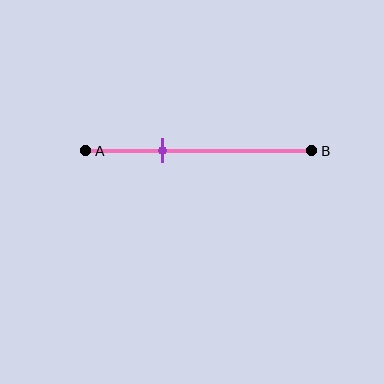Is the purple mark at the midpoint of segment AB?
No, the mark is at about 35% from A, not at the 50% midpoint.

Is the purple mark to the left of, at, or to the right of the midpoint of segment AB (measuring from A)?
The purple mark is to the left of the midpoint of segment AB.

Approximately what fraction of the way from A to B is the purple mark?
The purple mark is approximately 35% of the way from A to B.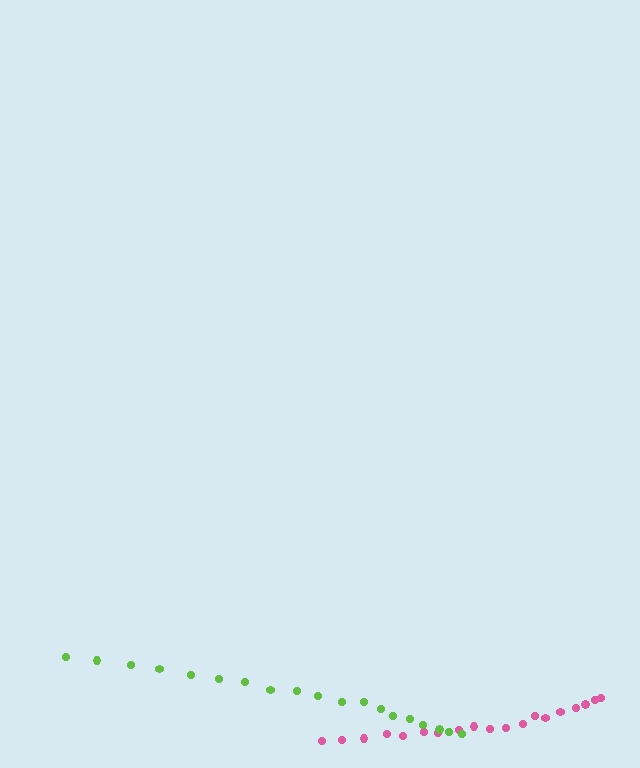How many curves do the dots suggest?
There are 2 distinct paths.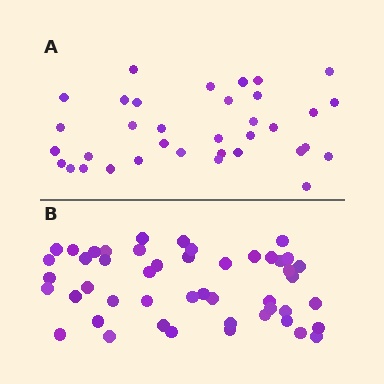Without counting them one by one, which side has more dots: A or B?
Region B (the bottom region) has more dots.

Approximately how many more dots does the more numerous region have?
Region B has approximately 15 more dots than region A.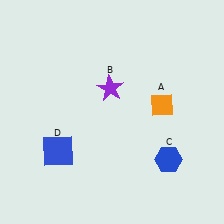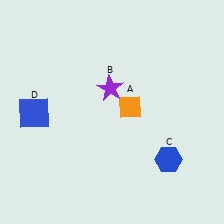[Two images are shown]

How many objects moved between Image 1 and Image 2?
2 objects moved between the two images.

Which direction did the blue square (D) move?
The blue square (D) moved up.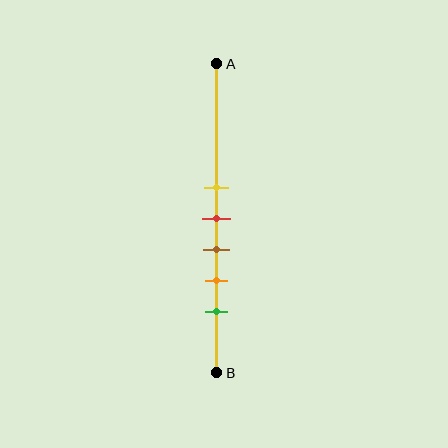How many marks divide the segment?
There are 5 marks dividing the segment.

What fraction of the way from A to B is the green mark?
The green mark is approximately 80% (0.8) of the way from A to B.